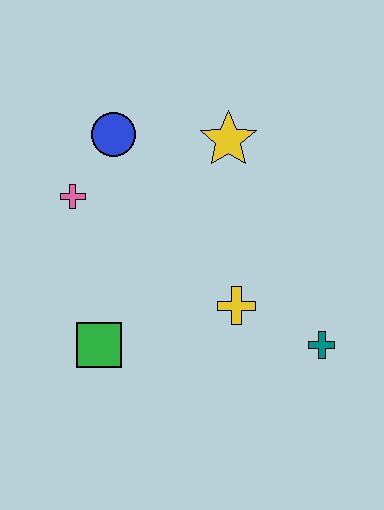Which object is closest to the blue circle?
The pink cross is closest to the blue circle.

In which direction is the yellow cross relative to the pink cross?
The yellow cross is to the right of the pink cross.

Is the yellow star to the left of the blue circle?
No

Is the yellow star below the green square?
No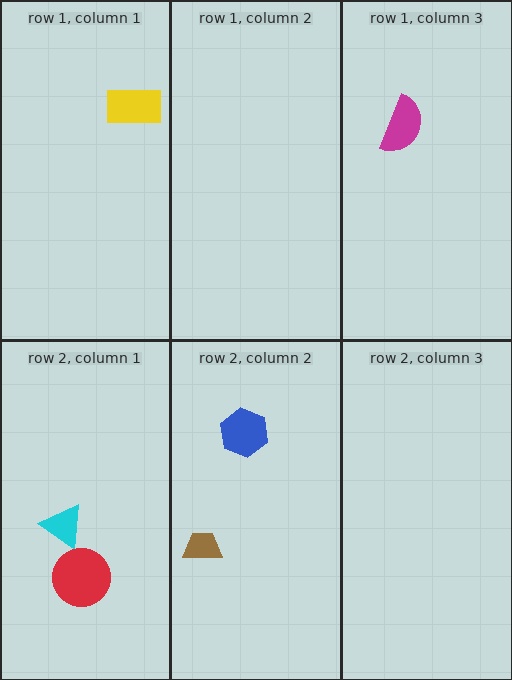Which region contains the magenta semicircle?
The row 1, column 3 region.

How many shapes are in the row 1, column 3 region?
1.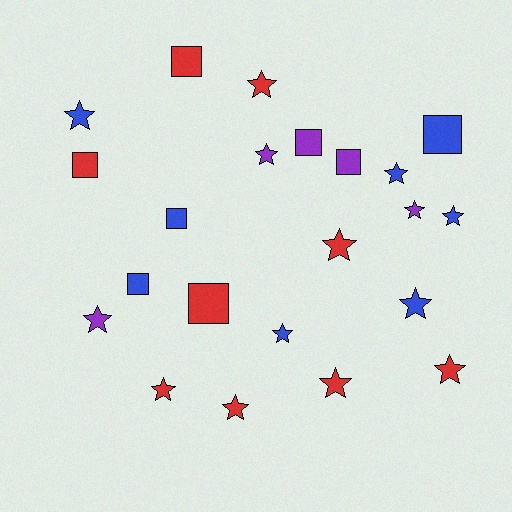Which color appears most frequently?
Red, with 9 objects.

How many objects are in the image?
There are 22 objects.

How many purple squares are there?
There are 2 purple squares.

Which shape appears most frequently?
Star, with 14 objects.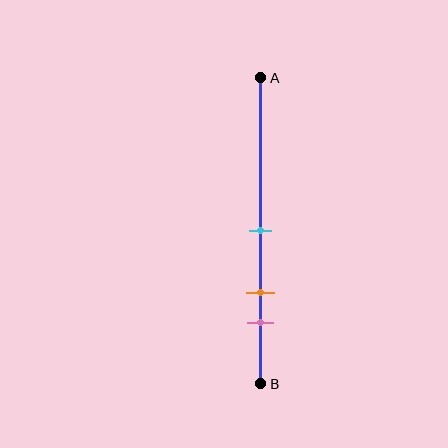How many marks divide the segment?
There are 3 marks dividing the segment.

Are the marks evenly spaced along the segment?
Yes, the marks are approximately evenly spaced.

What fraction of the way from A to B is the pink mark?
The pink mark is approximately 80% (0.8) of the way from A to B.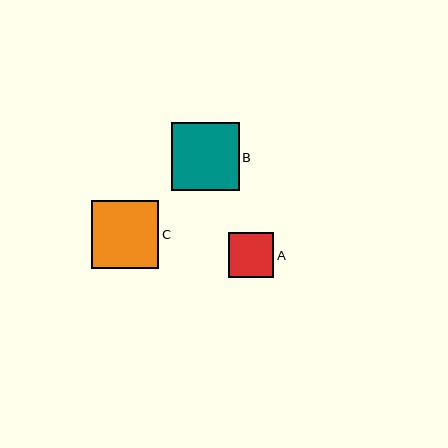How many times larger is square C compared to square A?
Square C is approximately 1.5 times the size of square A.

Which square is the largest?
Square B is the largest with a size of approximately 68 pixels.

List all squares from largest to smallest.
From largest to smallest: B, C, A.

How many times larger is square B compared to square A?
Square B is approximately 1.5 times the size of square A.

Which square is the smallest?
Square A is the smallest with a size of approximately 45 pixels.